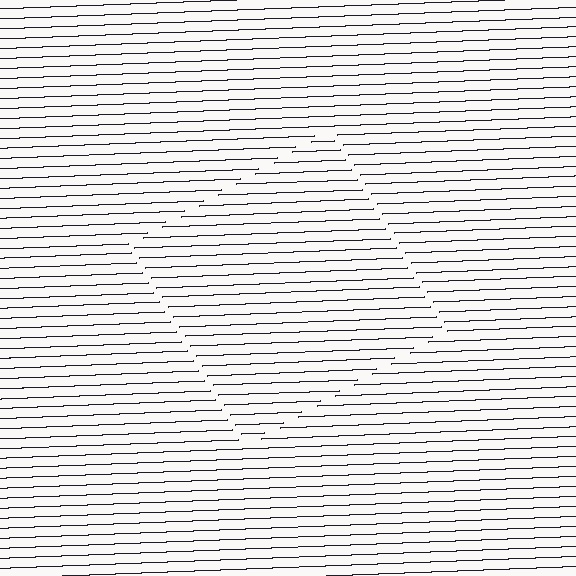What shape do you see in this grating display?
An illusory square. The interior of the shape contains the same grating, shifted by half a period — the contour is defined by the phase discontinuity where line-ends from the inner and outer gratings abut.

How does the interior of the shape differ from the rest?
The interior of the shape contains the same grating, shifted by half a period — the contour is defined by the phase discontinuity where line-ends from the inner and outer gratings abut.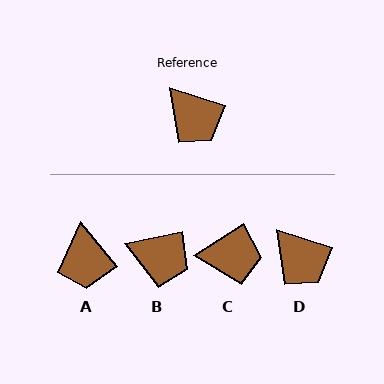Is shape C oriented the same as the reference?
No, it is off by about 50 degrees.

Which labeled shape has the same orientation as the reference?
D.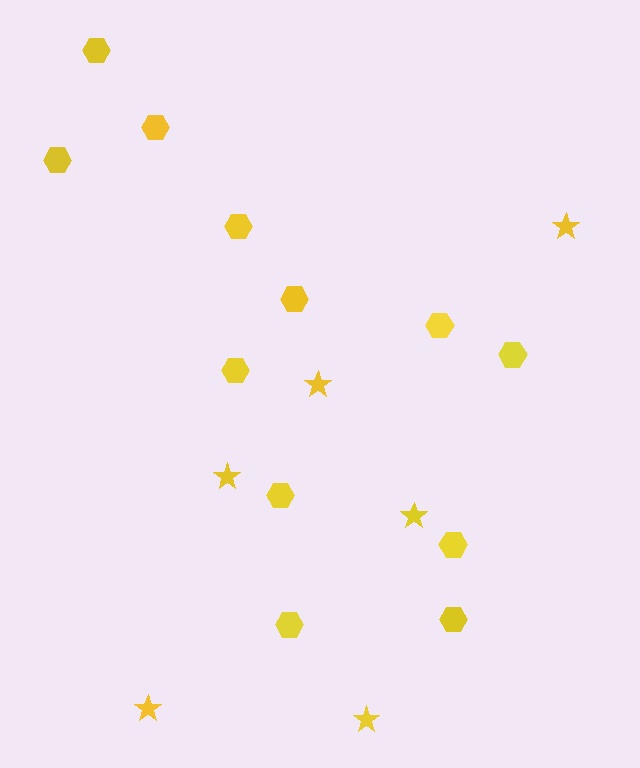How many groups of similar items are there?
There are 2 groups: one group of hexagons (12) and one group of stars (6).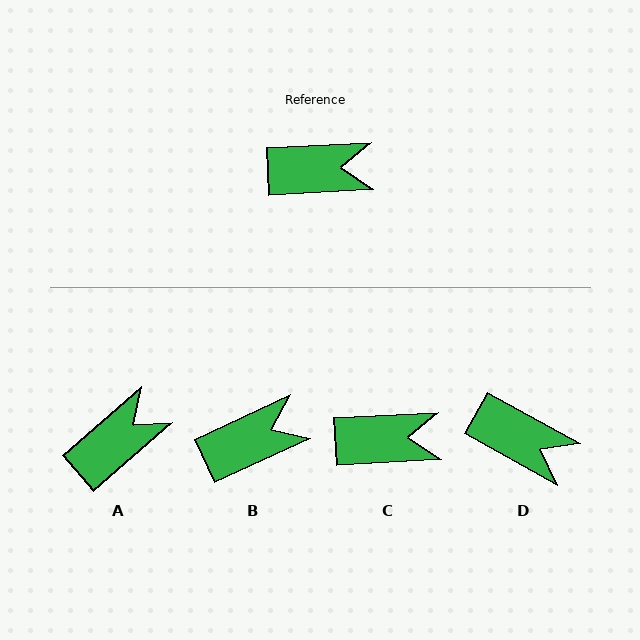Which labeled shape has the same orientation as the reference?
C.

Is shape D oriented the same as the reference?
No, it is off by about 32 degrees.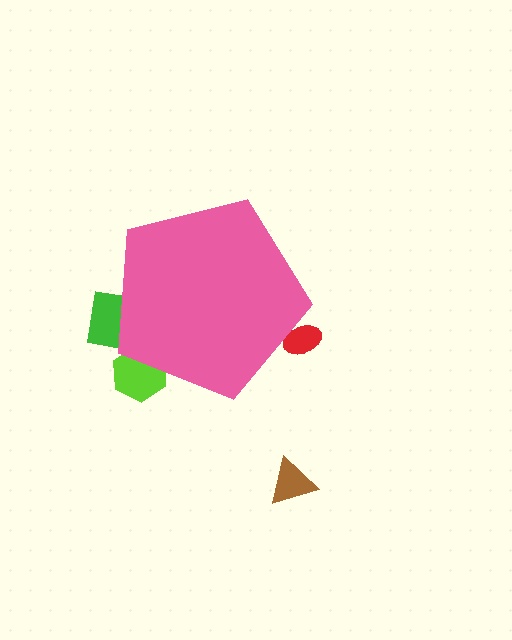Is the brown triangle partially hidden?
No, the brown triangle is fully visible.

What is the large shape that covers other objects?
A pink pentagon.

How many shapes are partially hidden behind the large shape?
3 shapes are partially hidden.